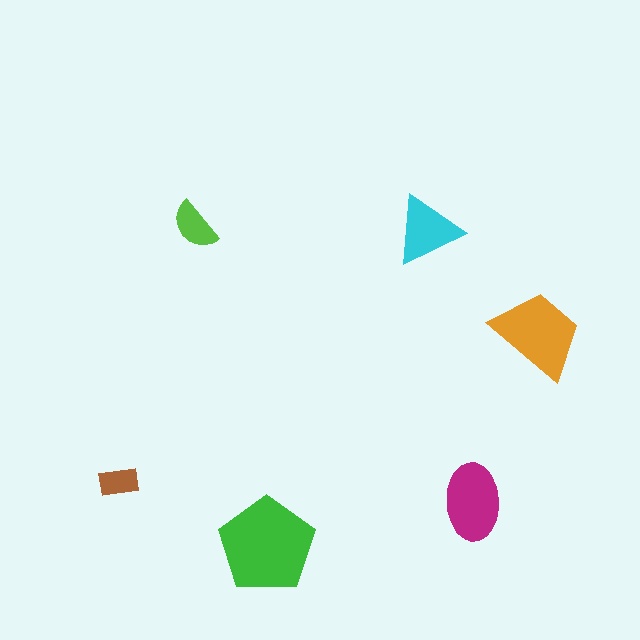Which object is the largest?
The green pentagon.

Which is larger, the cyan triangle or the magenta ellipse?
The magenta ellipse.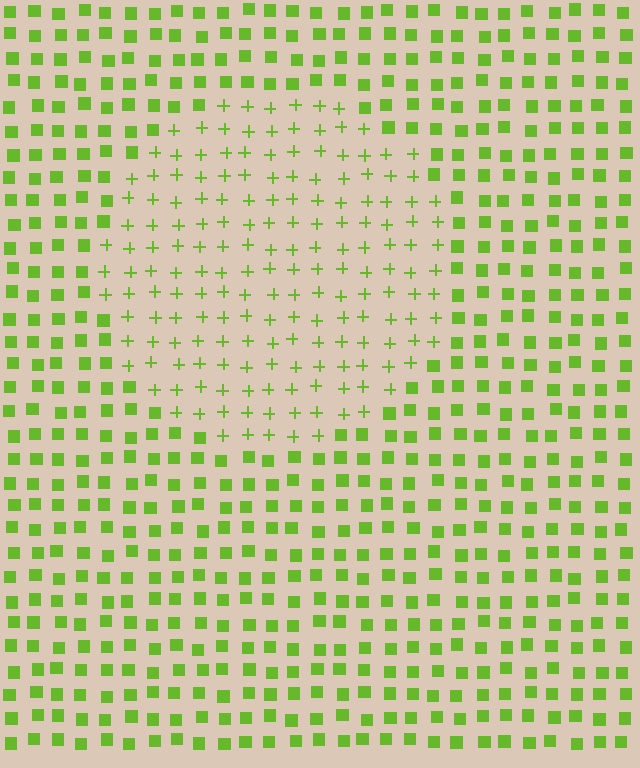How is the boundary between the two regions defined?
The boundary is defined by a change in element shape: plus signs inside vs. squares outside. All elements share the same color and spacing.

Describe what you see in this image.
The image is filled with small lime elements arranged in a uniform grid. A circle-shaped region contains plus signs, while the surrounding area contains squares. The boundary is defined purely by the change in element shape.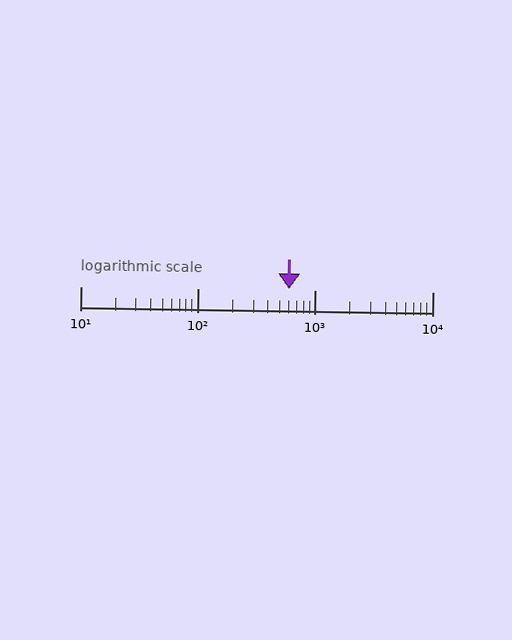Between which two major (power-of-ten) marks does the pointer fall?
The pointer is between 100 and 1000.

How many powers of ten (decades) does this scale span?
The scale spans 3 decades, from 10 to 10000.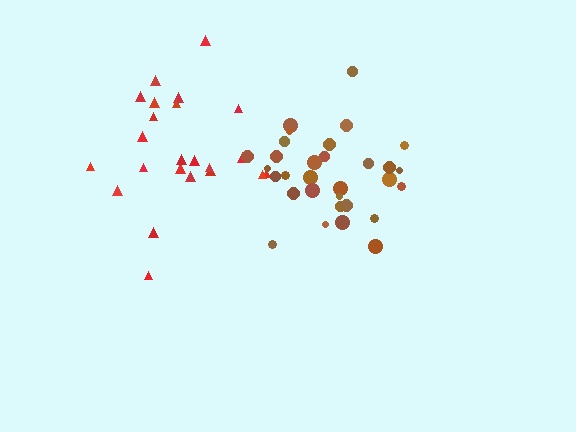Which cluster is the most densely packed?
Brown.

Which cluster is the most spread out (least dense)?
Red.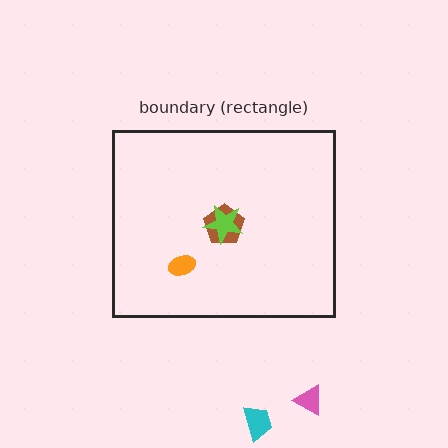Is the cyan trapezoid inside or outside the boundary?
Outside.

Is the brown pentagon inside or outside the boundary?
Inside.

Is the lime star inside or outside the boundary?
Inside.